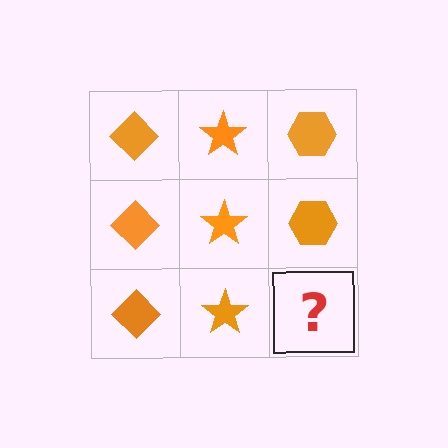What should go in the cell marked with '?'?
The missing cell should contain an orange hexagon.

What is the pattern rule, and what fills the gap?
The rule is that each column has a consistent shape. The gap should be filled with an orange hexagon.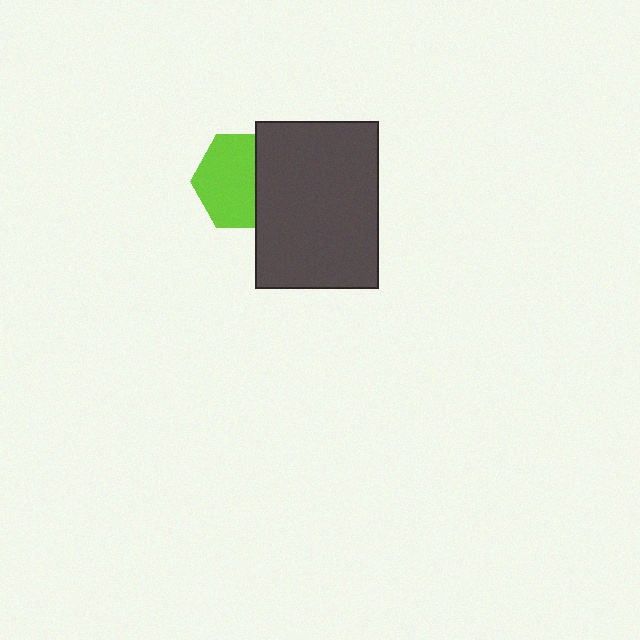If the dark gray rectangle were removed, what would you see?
You would see the complete lime hexagon.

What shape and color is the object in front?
The object in front is a dark gray rectangle.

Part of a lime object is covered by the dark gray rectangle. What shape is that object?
It is a hexagon.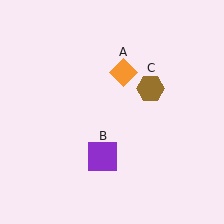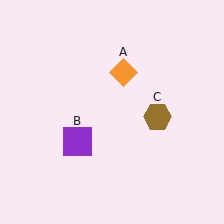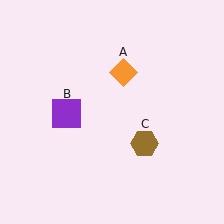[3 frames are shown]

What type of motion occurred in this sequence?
The purple square (object B), brown hexagon (object C) rotated clockwise around the center of the scene.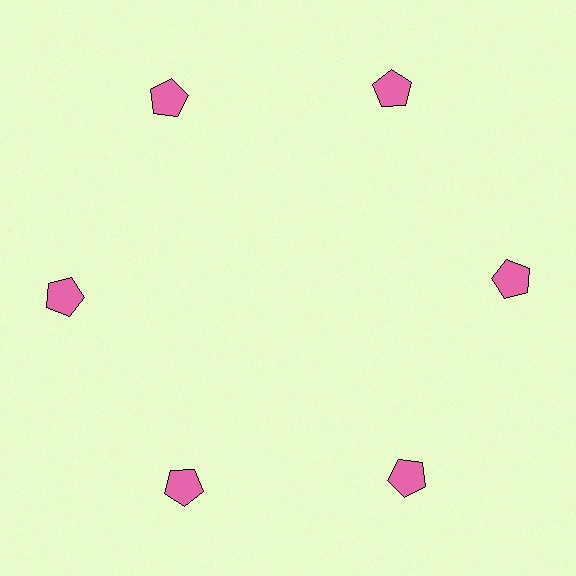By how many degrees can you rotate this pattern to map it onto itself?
The pattern maps onto itself every 60 degrees of rotation.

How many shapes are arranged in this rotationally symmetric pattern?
There are 6 shapes, arranged in 6 groups of 1.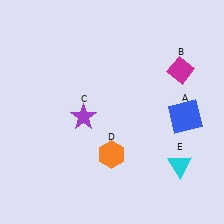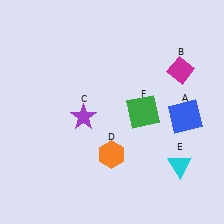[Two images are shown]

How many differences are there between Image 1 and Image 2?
There is 1 difference between the two images.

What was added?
A green square (F) was added in Image 2.